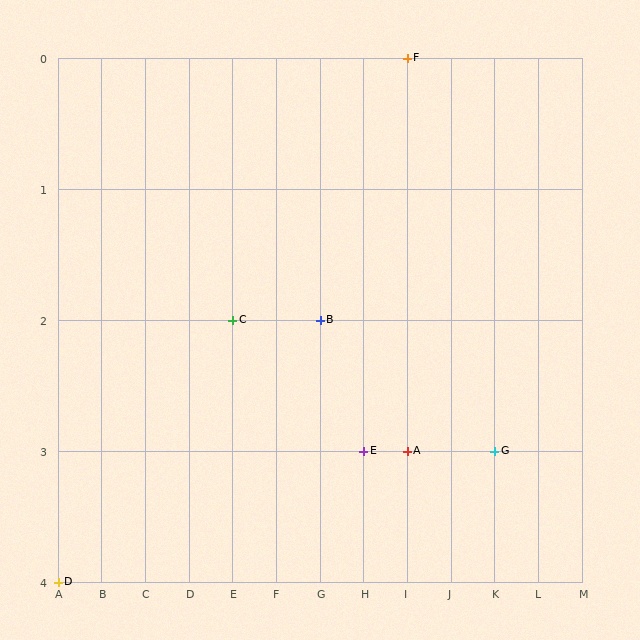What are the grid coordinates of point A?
Point A is at grid coordinates (I, 3).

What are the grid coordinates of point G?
Point G is at grid coordinates (K, 3).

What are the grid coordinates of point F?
Point F is at grid coordinates (I, 0).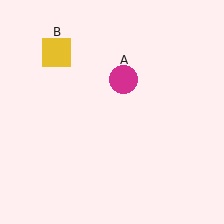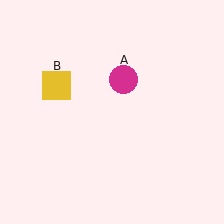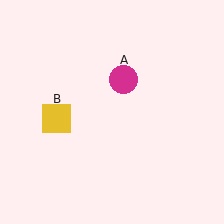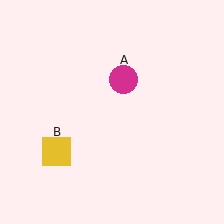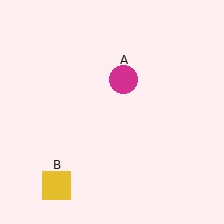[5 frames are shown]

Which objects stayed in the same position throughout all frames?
Magenta circle (object A) remained stationary.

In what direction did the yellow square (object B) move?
The yellow square (object B) moved down.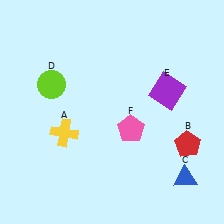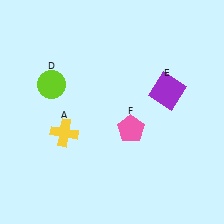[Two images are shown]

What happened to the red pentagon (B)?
The red pentagon (B) was removed in Image 2. It was in the bottom-right area of Image 1.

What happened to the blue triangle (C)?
The blue triangle (C) was removed in Image 2. It was in the bottom-right area of Image 1.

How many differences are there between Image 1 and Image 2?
There are 2 differences between the two images.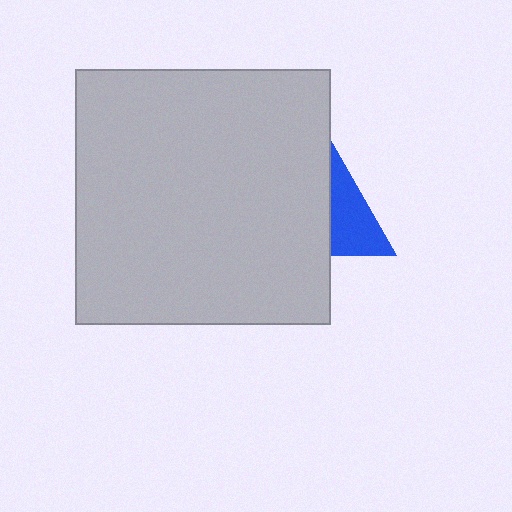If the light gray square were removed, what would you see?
You would see the complete blue triangle.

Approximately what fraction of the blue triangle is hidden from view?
Roughly 55% of the blue triangle is hidden behind the light gray square.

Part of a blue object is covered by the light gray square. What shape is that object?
It is a triangle.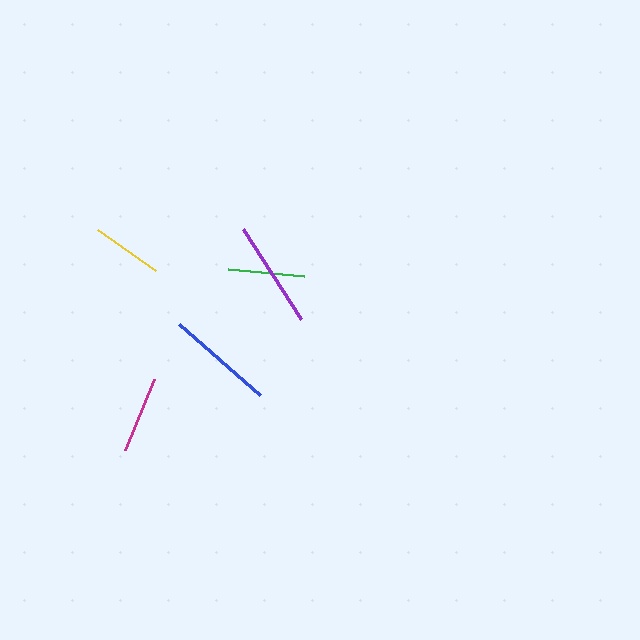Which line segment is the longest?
The blue line is the longest at approximately 108 pixels.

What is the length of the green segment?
The green segment is approximately 77 pixels long.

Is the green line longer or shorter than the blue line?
The blue line is longer than the green line.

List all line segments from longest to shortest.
From longest to shortest: blue, purple, green, magenta, yellow.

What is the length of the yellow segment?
The yellow segment is approximately 71 pixels long.